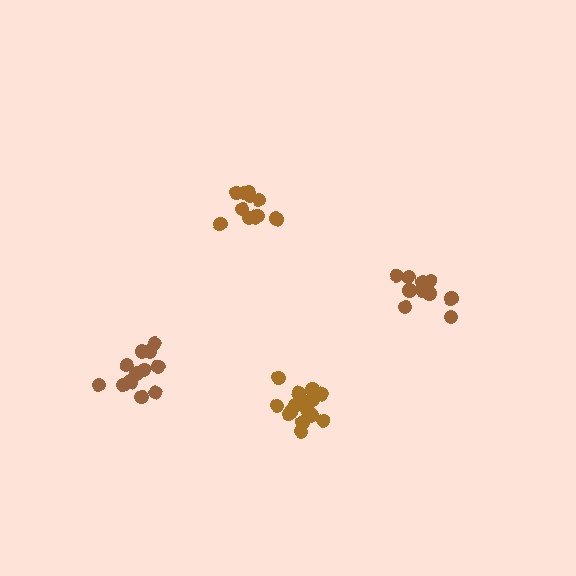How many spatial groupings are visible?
There are 4 spatial groupings.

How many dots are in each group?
Group 1: 10 dots, Group 2: 12 dots, Group 3: 11 dots, Group 4: 15 dots (48 total).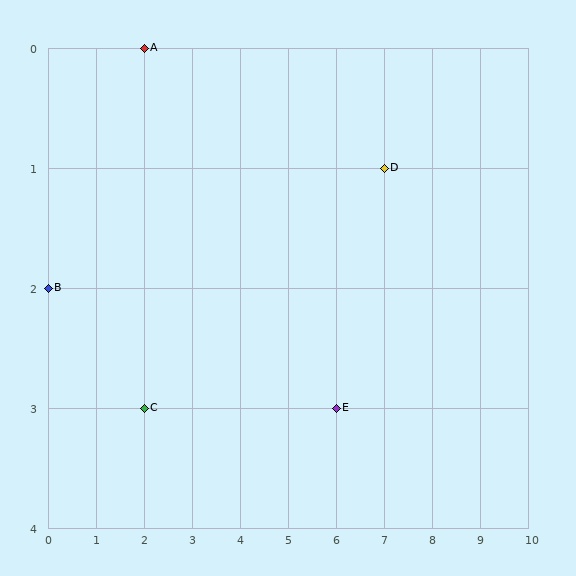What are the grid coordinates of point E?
Point E is at grid coordinates (6, 3).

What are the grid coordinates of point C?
Point C is at grid coordinates (2, 3).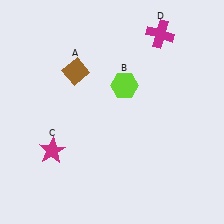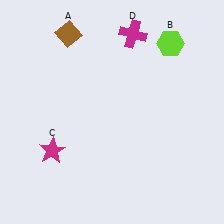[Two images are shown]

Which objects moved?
The objects that moved are: the brown diamond (A), the lime hexagon (B), the magenta cross (D).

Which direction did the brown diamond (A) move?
The brown diamond (A) moved up.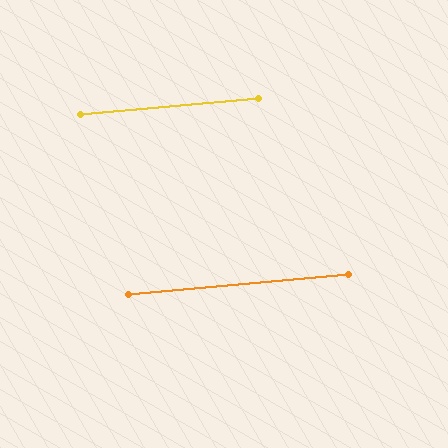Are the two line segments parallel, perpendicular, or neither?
Parallel — their directions differ by only 0.0°.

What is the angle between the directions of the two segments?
Approximately 0 degrees.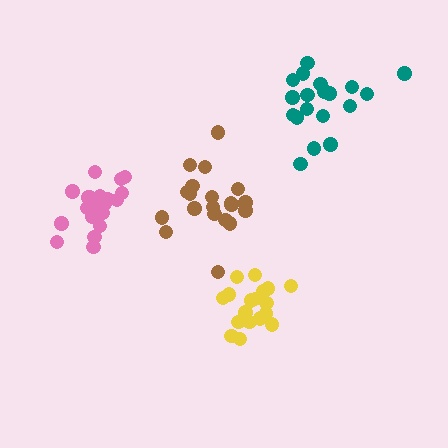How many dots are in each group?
Group 1: 19 dots, Group 2: 19 dots, Group 3: 20 dots, Group 4: 20 dots (78 total).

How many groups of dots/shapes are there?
There are 4 groups.